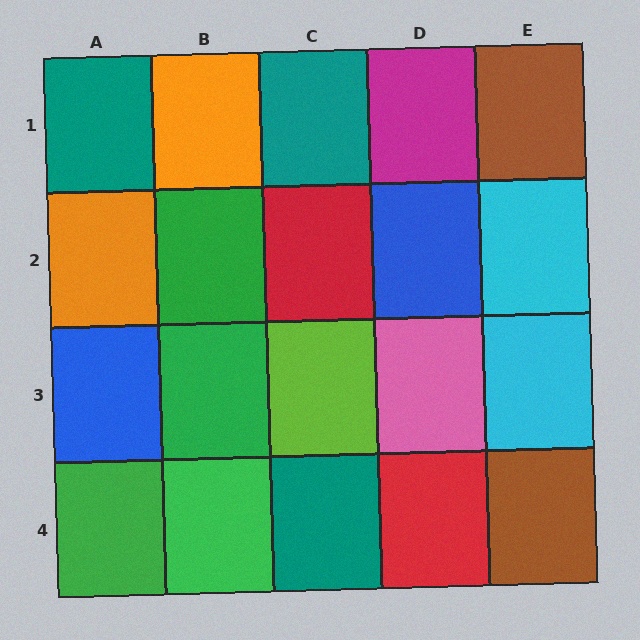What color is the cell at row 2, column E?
Cyan.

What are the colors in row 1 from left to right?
Teal, orange, teal, magenta, brown.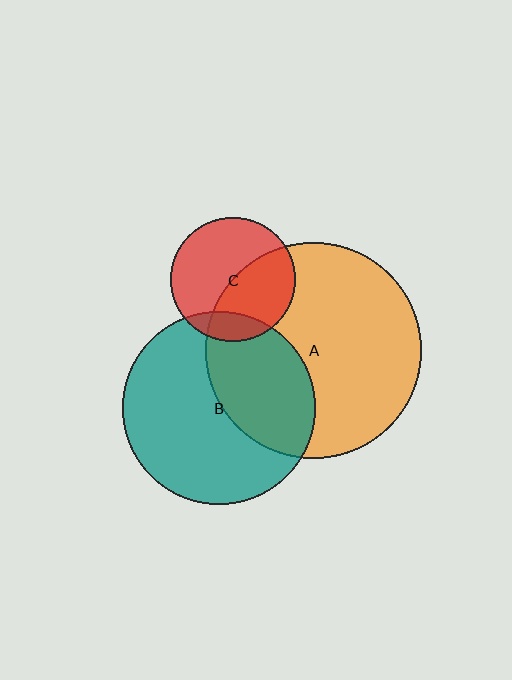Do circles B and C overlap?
Yes.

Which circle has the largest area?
Circle A (orange).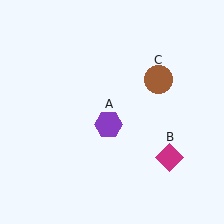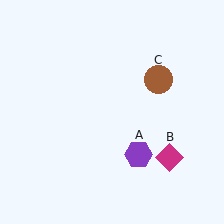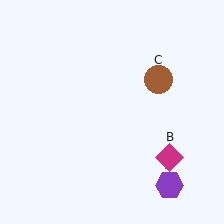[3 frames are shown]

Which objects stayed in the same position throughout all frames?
Magenta diamond (object B) and brown circle (object C) remained stationary.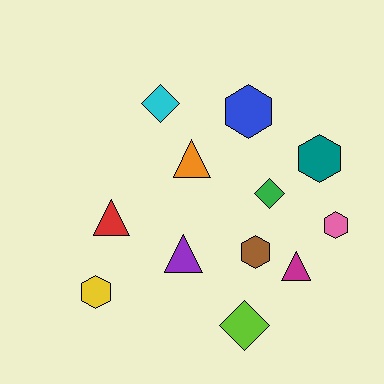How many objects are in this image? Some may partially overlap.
There are 12 objects.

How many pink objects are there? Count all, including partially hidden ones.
There is 1 pink object.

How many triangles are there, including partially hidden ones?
There are 4 triangles.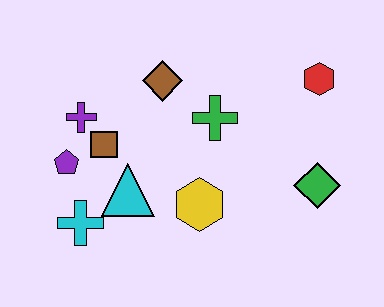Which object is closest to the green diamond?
The red hexagon is closest to the green diamond.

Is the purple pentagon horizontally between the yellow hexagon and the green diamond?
No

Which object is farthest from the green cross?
The cyan cross is farthest from the green cross.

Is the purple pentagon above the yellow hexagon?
Yes